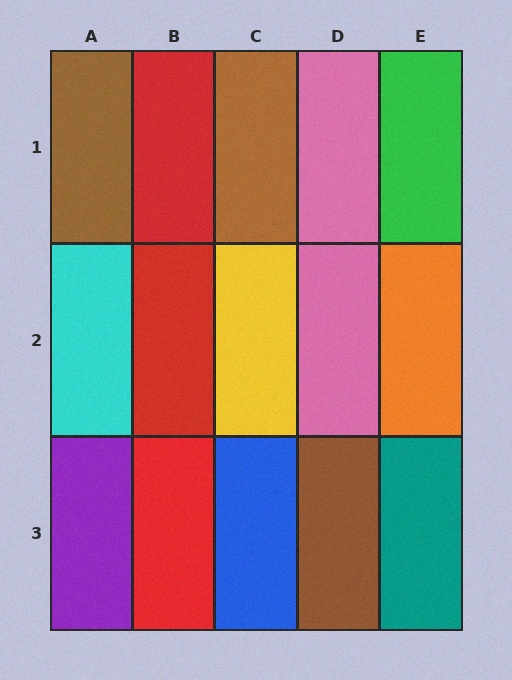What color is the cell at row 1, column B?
Red.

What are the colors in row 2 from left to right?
Cyan, red, yellow, pink, orange.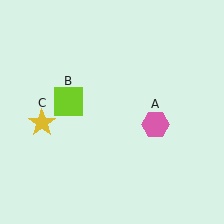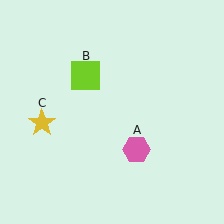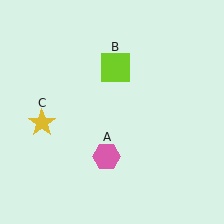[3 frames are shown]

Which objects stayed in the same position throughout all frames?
Yellow star (object C) remained stationary.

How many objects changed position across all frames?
2 objects changed position: pink hexagon (object A), lime square (object B).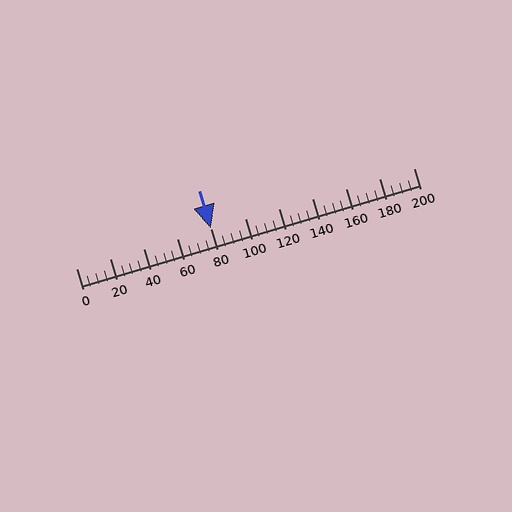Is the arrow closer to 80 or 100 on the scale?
The arrow is closer to 80.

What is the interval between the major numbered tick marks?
The major tick marks are spaced 20 units apart.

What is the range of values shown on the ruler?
The ruler shows values from 0 to 200.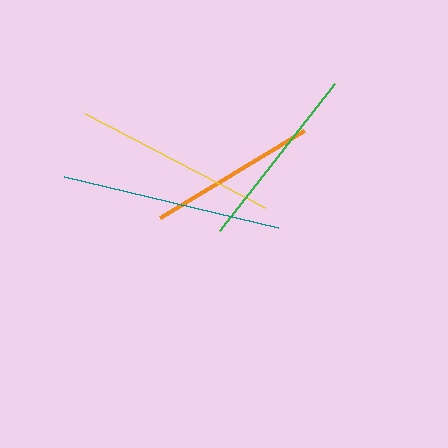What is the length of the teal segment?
The teal segment is approximately 220 pixels long.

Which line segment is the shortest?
The orange line is the shortest at approximately 168 pixels.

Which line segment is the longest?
The teal line is the longest at approximately 220 pixels.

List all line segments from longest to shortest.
From longest to shortest: teal, yellow, green, orange.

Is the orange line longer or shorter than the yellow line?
The yellow line is longer than the orange line.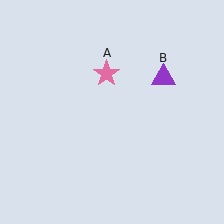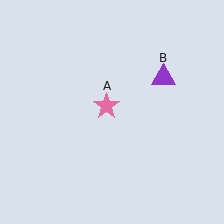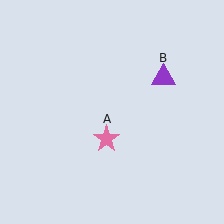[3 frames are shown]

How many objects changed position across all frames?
1 object changed position: pink star (object A).